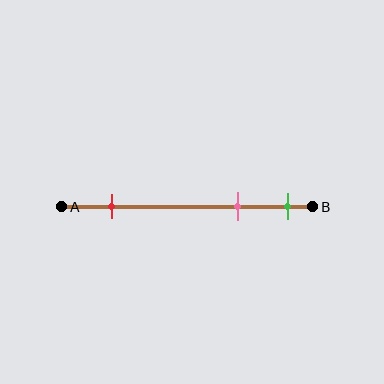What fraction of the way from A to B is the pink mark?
The pink mark is approximately 70% (0.7) of the way from A to B.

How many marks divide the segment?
There are 3 marks dividing the segment.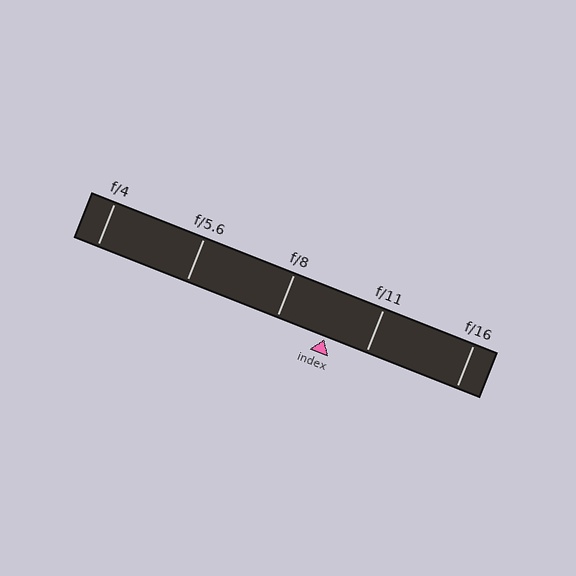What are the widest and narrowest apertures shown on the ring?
The widest aperture shown is f/4 and the narrowest is f/16.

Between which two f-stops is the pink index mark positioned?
The index mark is between f/8 and f/11.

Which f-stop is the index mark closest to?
The index mark is closest to f/11.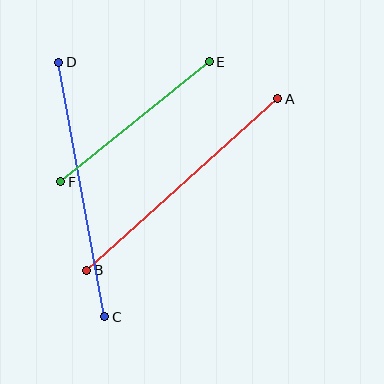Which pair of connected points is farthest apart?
Points C and D are farthest apart.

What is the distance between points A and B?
The distance is approximately 257 pixels.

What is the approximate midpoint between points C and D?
The midpoint is at approximately (82, 190) pixels.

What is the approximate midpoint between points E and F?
The midpoint is at approximately (135, 122) pixels.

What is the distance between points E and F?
The distance is approximately 191 pixels.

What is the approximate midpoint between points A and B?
The midpoint is at approximately (182, 185) pixels.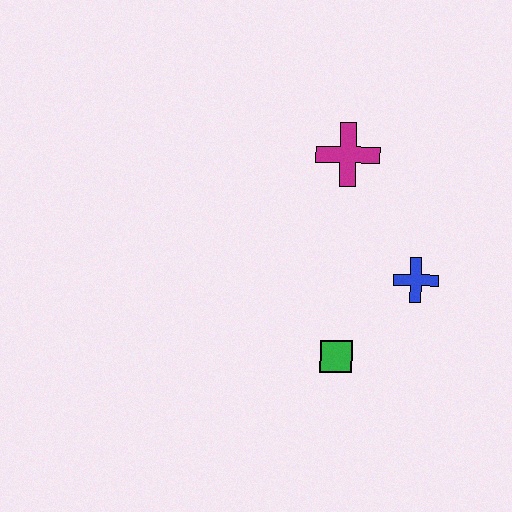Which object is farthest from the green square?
The magenta cross is farthest from the green square.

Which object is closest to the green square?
The blue cross is closest to the green square.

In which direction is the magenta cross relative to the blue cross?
The magenta cross is above the blue cross.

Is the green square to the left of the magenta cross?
Yes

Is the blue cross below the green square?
No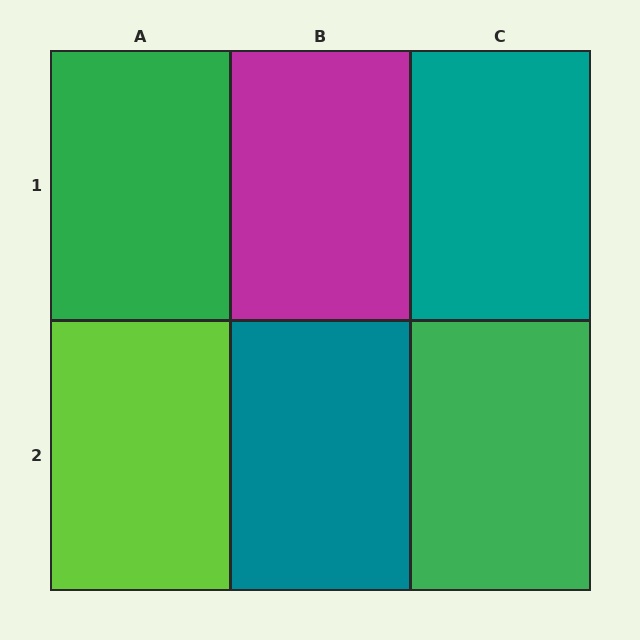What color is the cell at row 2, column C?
Green.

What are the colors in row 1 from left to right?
Green, magenta, teal.